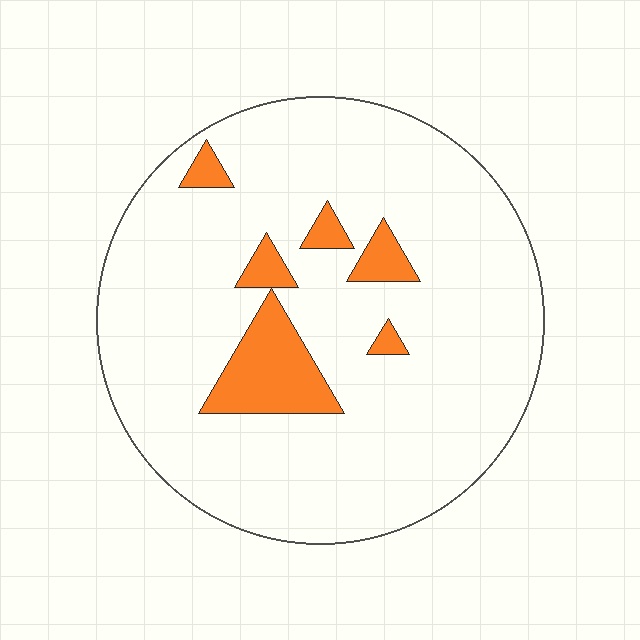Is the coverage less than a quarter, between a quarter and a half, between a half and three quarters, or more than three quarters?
Less than a quarter.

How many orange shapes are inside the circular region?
6.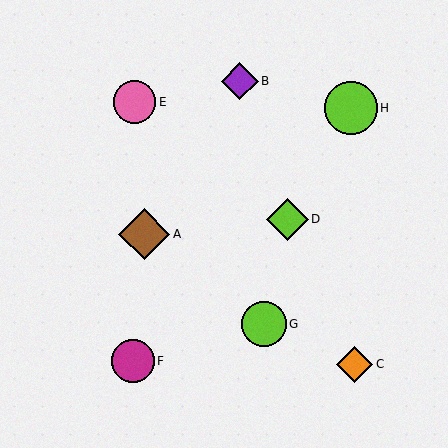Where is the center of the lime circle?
The center of the lime circle is at (351, 108).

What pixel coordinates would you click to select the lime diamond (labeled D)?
Click at (287, 219) to select the lime diamond D.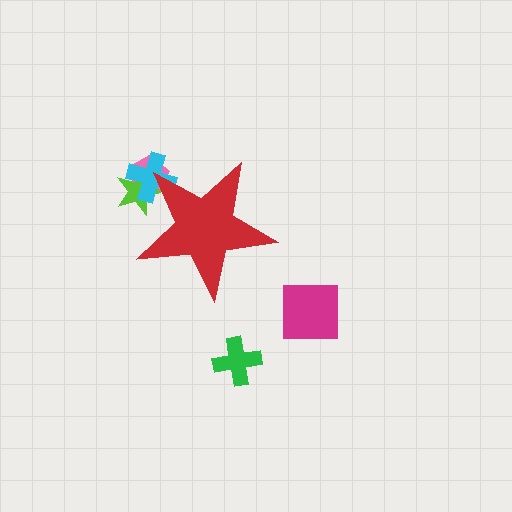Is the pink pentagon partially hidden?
Yes, the pink pentagon is partially hidden behind the red star.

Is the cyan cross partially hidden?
Yes, the cyan cross is partially hidden behind the red star.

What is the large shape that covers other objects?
A red star.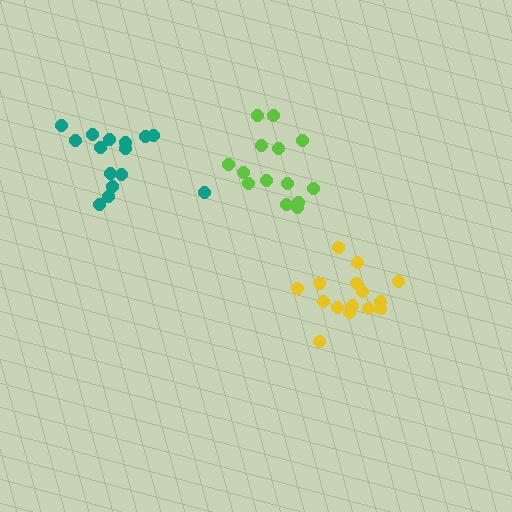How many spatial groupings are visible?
There are 3 spatial groupings.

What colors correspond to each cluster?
The clusters are colored: lime, yellow, teal.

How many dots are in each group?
Group 1: 14 dots, Group 2: 15 dots, Group 3: 15 dots (44 total).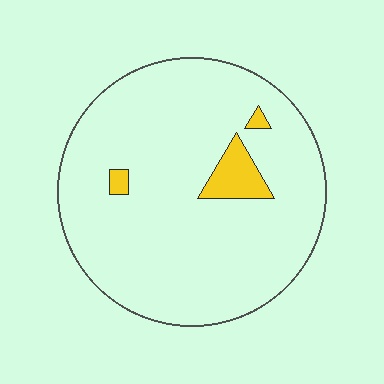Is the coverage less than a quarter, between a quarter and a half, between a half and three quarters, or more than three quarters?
Less than a quarter.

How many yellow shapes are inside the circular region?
3.